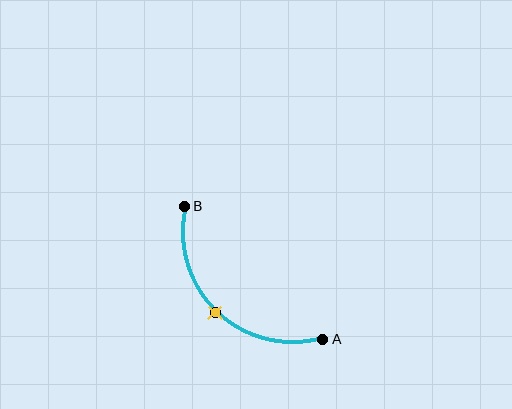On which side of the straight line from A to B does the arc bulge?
The arc bulges below and to the left of the straight line connecting A and B.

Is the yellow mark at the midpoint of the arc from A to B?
Yes. The yellow mark lies on the arc at equal arc-length from both A and B — it is the arc midpoint.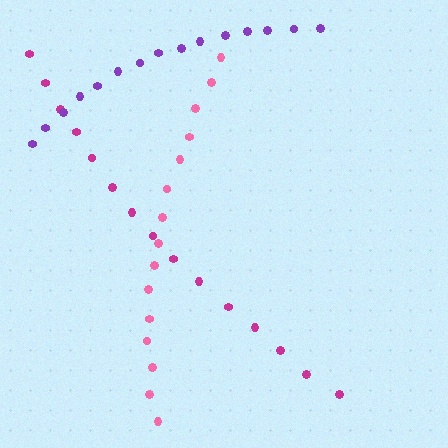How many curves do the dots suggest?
There are 3 distinct paths.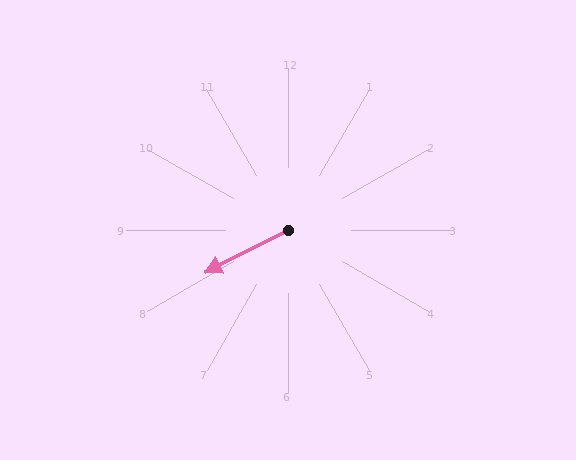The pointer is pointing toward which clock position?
Roughly 8 o'clock.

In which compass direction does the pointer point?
Southwest.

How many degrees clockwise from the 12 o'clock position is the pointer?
Approximately 243 degrees.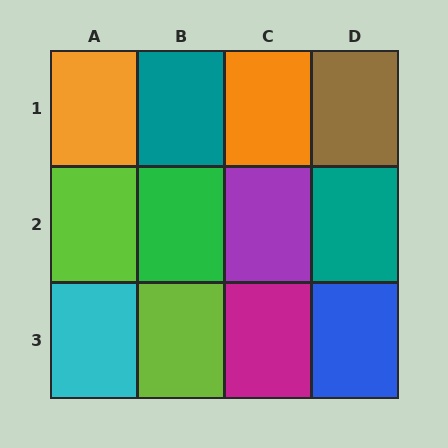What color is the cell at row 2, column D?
Teal.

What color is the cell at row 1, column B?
Teal.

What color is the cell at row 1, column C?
Orange.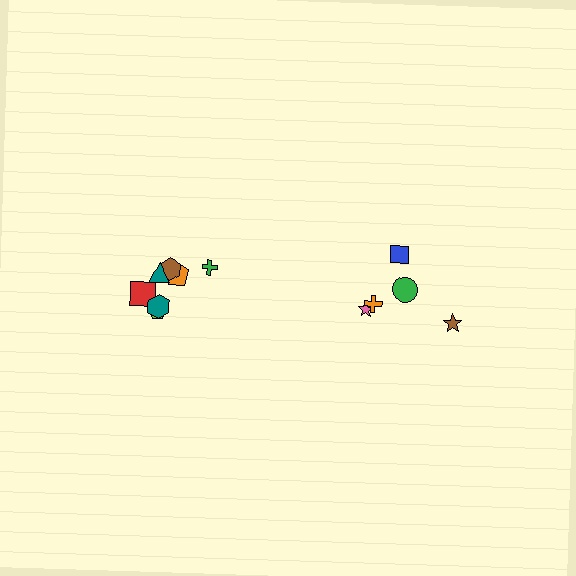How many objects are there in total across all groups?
There are 12 objects.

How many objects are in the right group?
There are 5 objects.